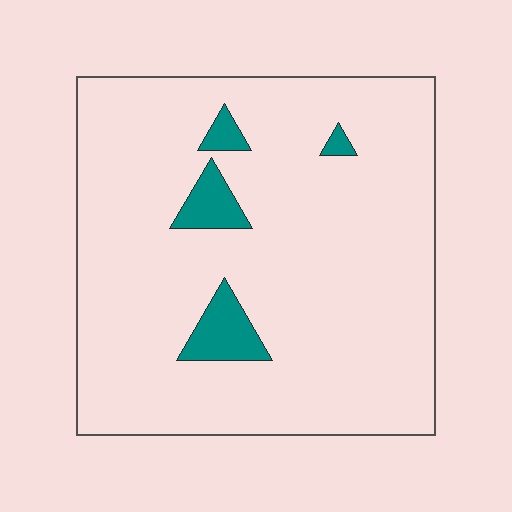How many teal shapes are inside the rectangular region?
4.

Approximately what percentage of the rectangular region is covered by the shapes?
Approximately 5%.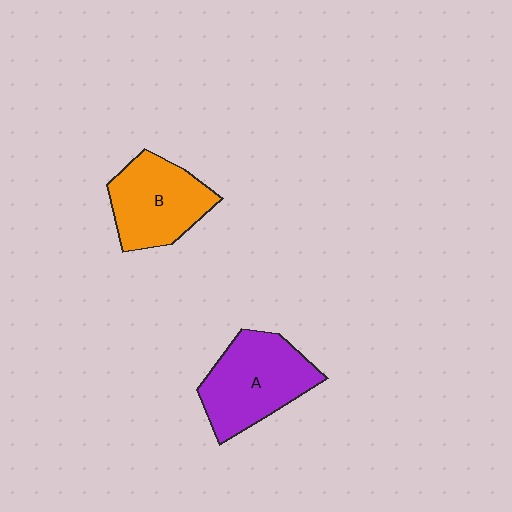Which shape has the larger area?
Shape A (purple).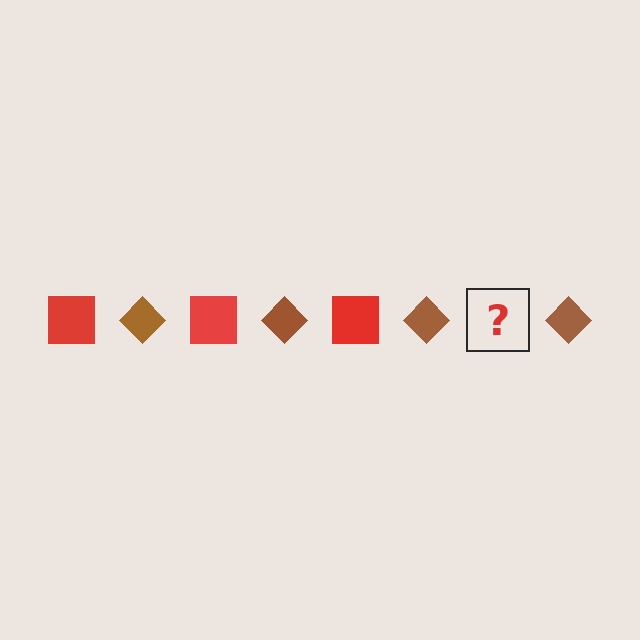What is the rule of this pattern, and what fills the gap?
The rule is that the pattern alternates between red square and brown diamond. The gap should be filled with a red square.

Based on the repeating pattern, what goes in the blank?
The blank should be a red square.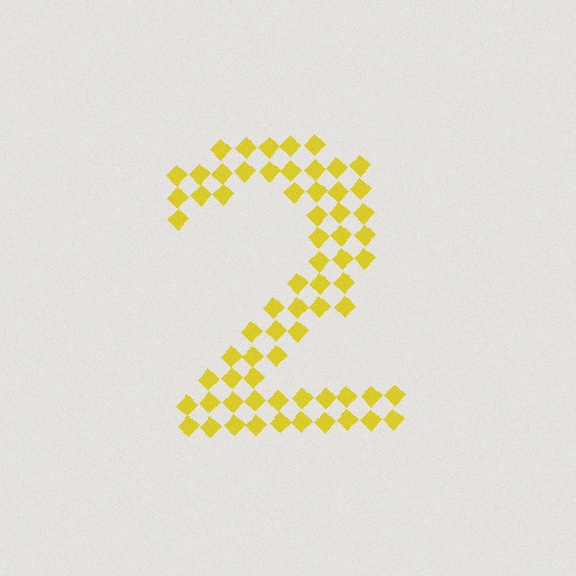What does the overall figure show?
The overall figure shows the digit 2.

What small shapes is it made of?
It is made of small diamonds.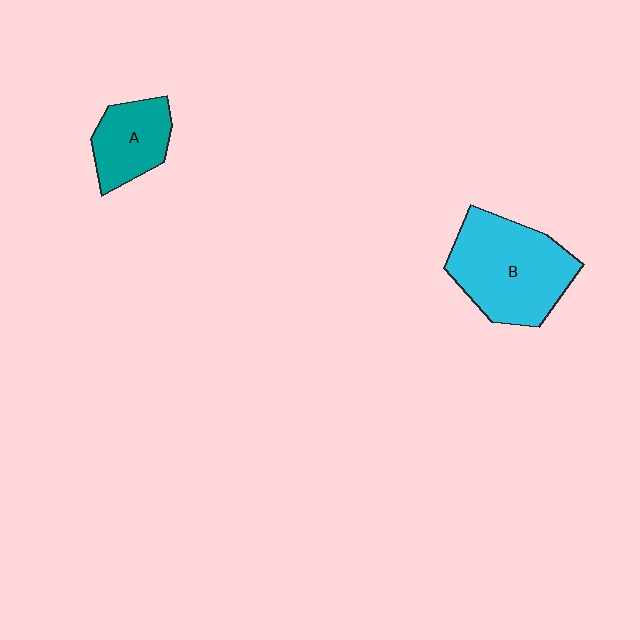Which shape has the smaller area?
Shape A (teal).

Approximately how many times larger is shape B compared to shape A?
Approximately 1.9 times.